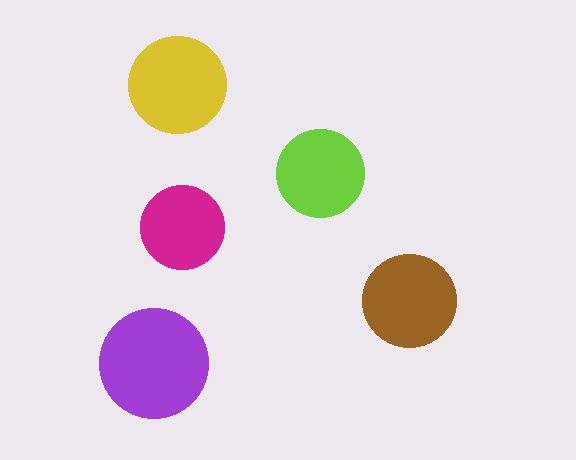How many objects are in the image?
There are 5 objects in the image.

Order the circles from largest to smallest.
the purple one, the yellow one, the brown one, the lime one, the magenta one.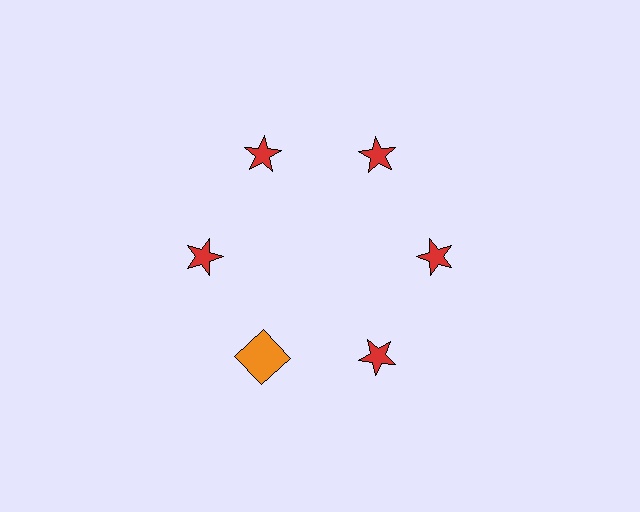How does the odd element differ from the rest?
It differs in both color (orange instead of red) and shape (square instead of star).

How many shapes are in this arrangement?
There are 6 shapes arranged in a ring pattern.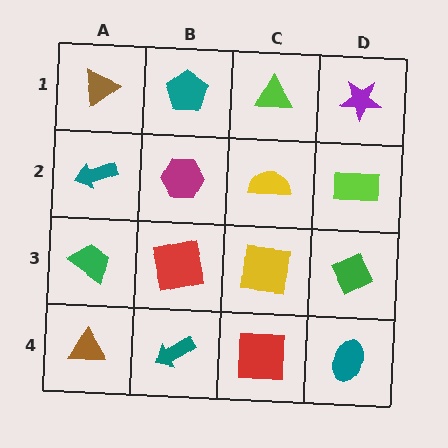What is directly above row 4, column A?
A green trapezoid.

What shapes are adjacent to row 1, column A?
A teal arrow (row 2, column A), a teal pentagon (row 1, column B).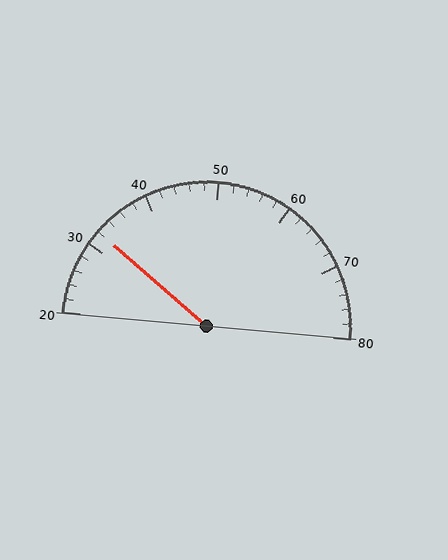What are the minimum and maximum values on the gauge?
The gauge ranges from 20 to 80.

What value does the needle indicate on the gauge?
The needle indicates approximately 32.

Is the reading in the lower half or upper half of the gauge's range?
The reading is in the lower half of the range (20 to 80).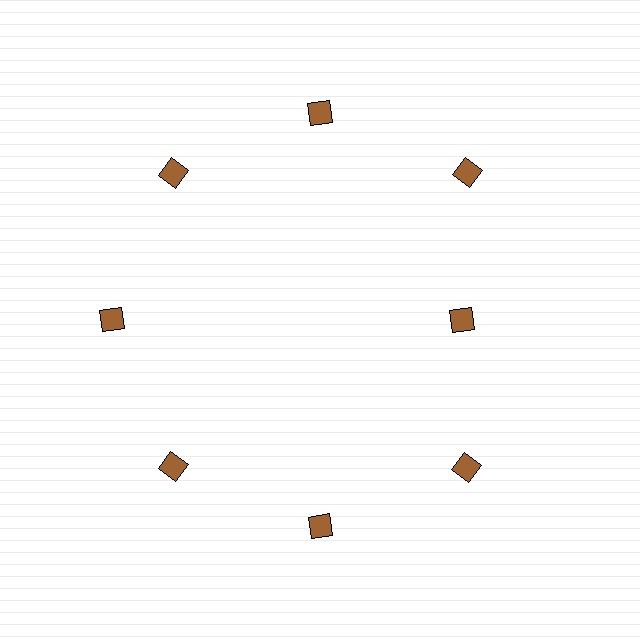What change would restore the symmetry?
The symmetry would be restored by moving it outward, back onto the ring so that all 8 diamonds sit at equal angles and equal distance from the center.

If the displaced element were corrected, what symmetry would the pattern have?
It would have 8-fold rotational symmetry — the pattern would map onto itself every 45 degrees.